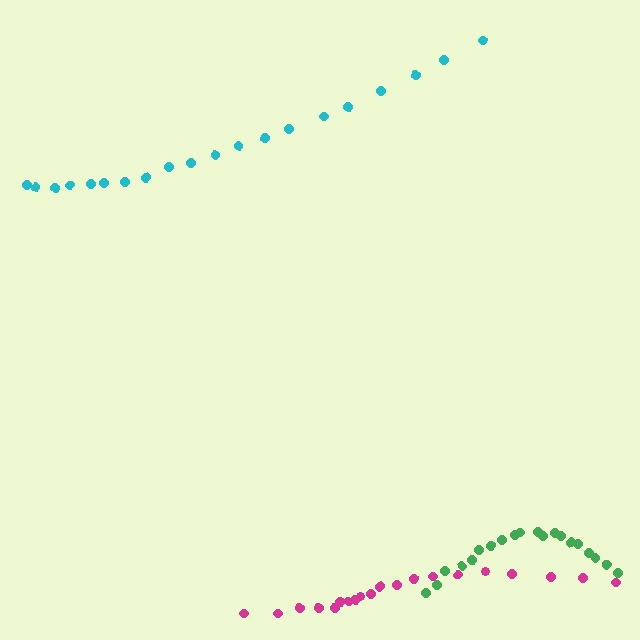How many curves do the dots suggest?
There are 3 distinct paths.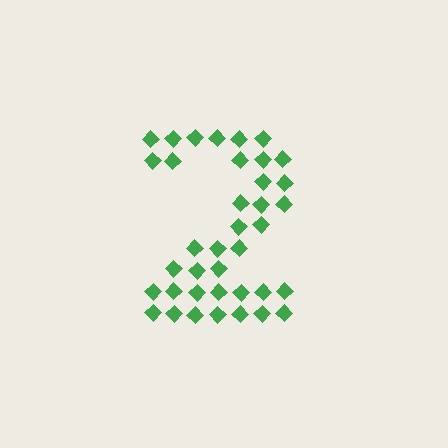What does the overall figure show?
The overall figure shows the digit 2.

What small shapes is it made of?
It is made of small diamonds.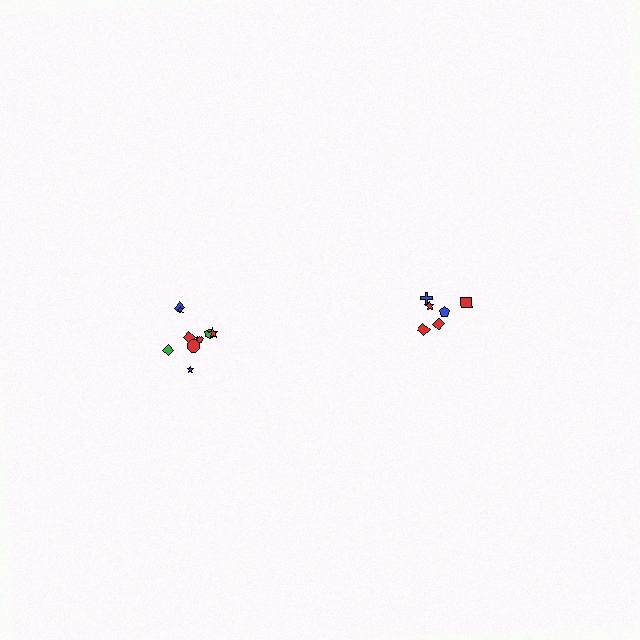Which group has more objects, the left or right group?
The left group.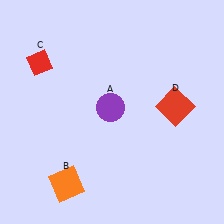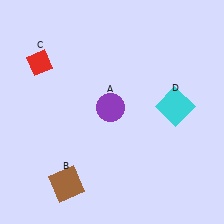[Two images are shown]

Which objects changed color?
B changed from orange to brown. D changed from red to cyan.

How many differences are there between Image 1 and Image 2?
There are 2 differences between the two images.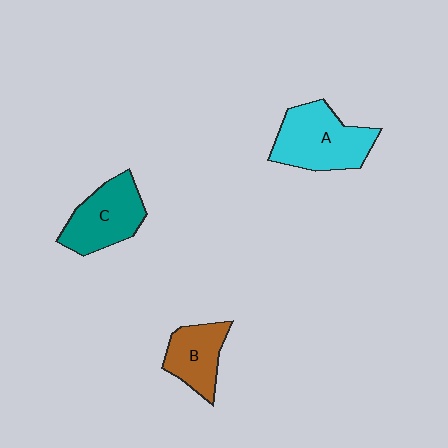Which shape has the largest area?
Shape A (cyan).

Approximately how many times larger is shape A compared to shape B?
Approximately 1.6 times.